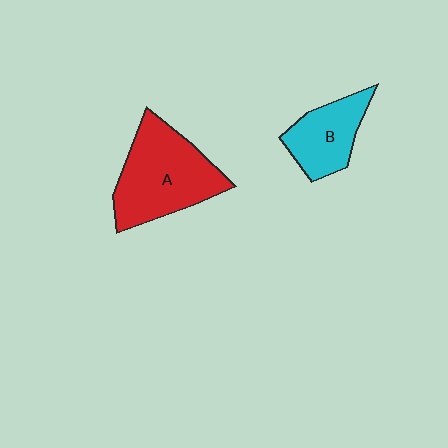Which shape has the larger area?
Shape A (red).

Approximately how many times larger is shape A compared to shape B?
Approximately 1.7 times.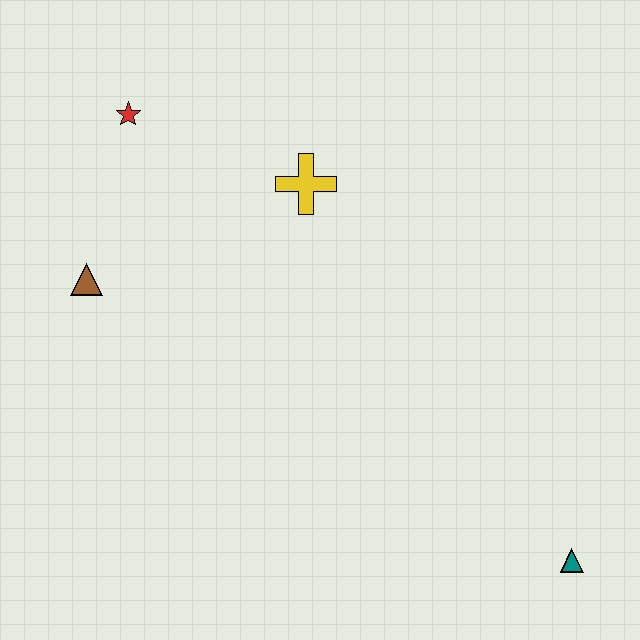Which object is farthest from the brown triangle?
The teal triangle is farthest from the brown triangle.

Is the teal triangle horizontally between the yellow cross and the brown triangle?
No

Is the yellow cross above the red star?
No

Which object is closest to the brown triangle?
The red star is closest to the brown triangle.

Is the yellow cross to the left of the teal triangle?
Yes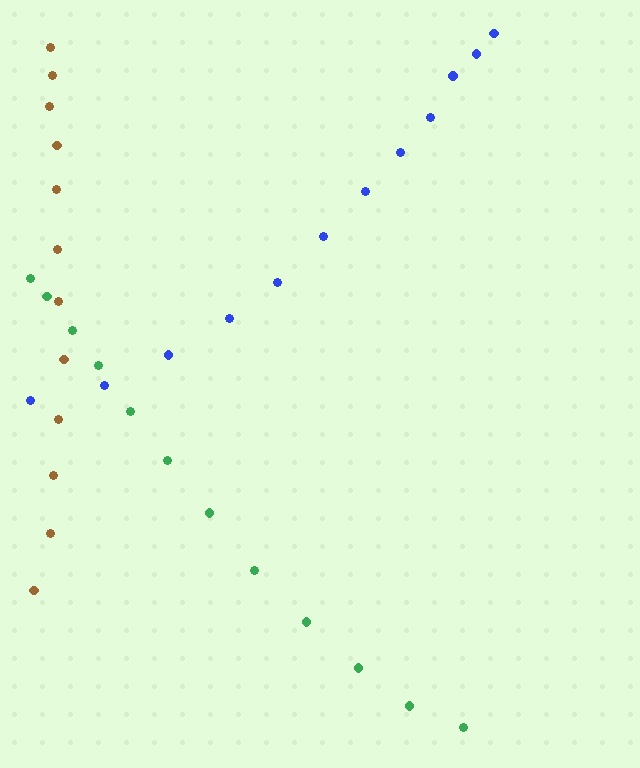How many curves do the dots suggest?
There are 3 distinct paths.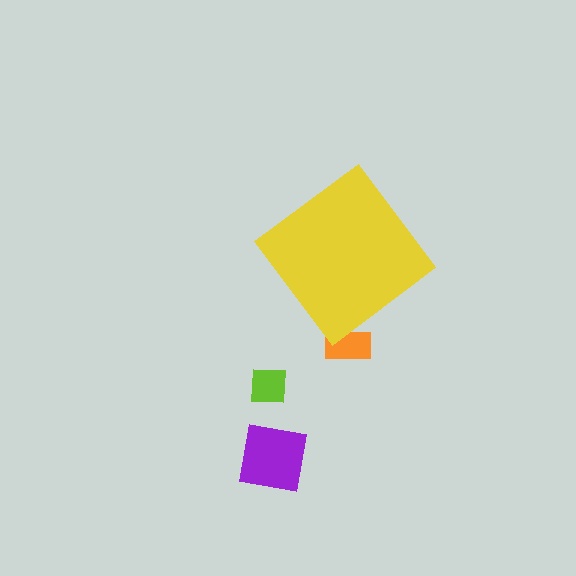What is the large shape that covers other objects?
A yellow diamond.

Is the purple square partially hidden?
No, the purple square is fully visible.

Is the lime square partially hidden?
No, the lime square is fully visible.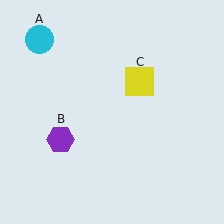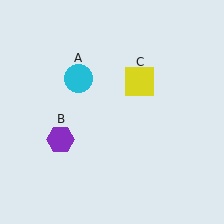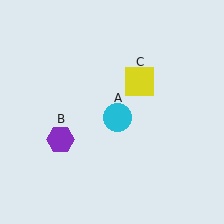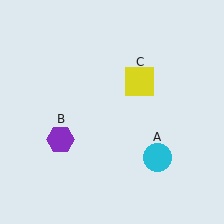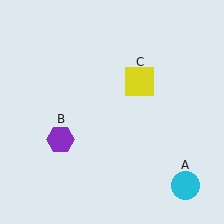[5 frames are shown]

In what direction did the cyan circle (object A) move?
The cyan circle (object A) moved down and to the right.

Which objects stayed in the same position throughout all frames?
Purple hexagon (object B) and yellow square (object C) remained stationary.